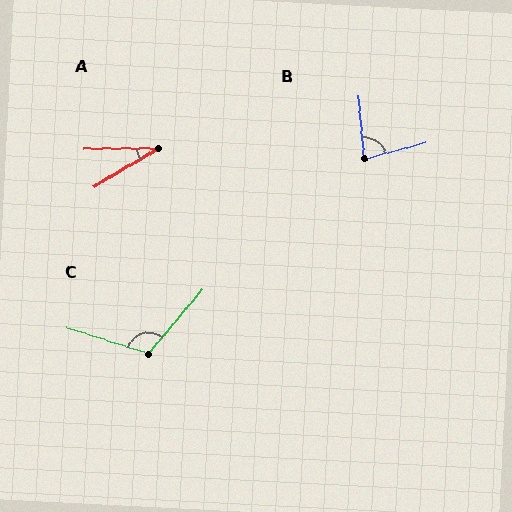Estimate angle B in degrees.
Approximately 80 degrees.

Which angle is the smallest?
A, at approximately 30 degrees.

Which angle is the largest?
C, at approximately 113 degrees.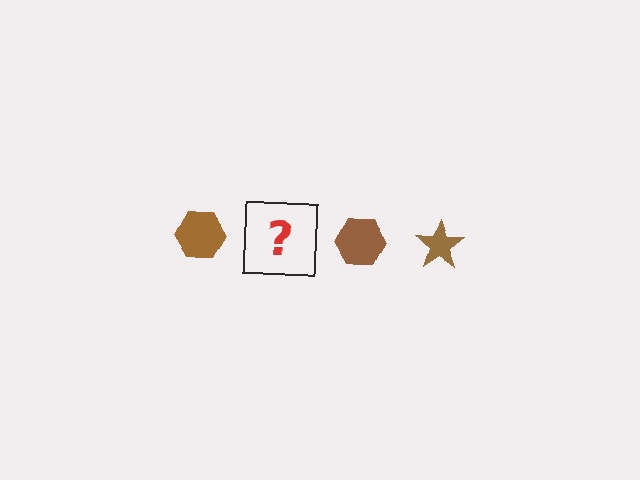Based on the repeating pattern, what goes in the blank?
The blank should be a brown star.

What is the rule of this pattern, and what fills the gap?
The rule is that the pattern cycles through hexagon, star shapes in brown. The gap should be filled with a brown star.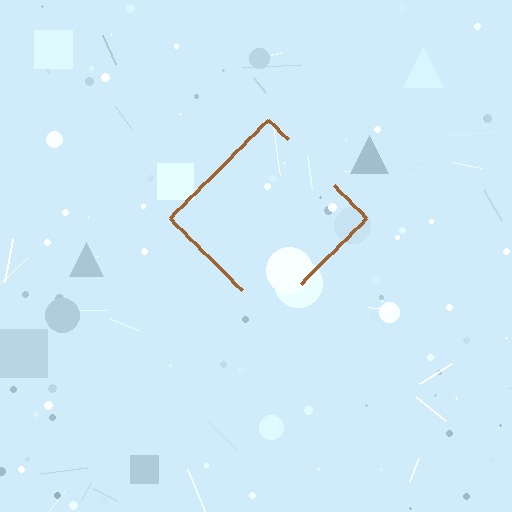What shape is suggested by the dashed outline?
The dashed outline suggests a diamond.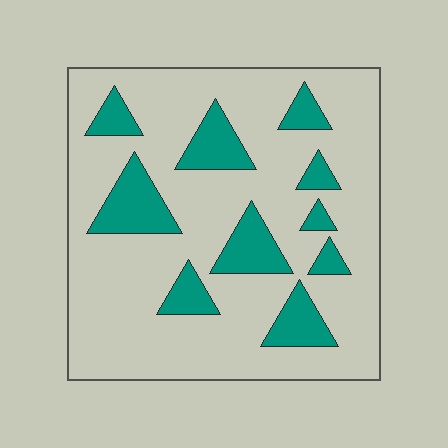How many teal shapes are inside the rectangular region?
10.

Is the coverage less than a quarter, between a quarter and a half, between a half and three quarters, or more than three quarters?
Less than a quarter.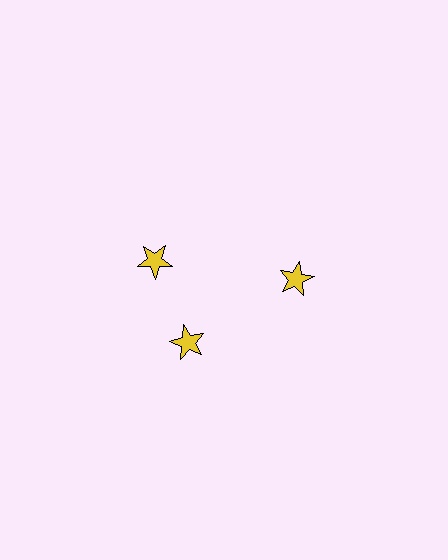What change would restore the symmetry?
The symmetry would be restored by rotating it back into even spacing with its neighbors so that all 3 stars sit at equal angles and equal distance from the center.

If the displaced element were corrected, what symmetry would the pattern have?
It would have 3-fold rotational symmetry — the pattern would map onto itself every 120 degrees.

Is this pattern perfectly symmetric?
No. The 3 yellow stars are arranged in a ring, but one element near the 11 o'clock position is rotated out of alignment along the ring, breaking the 3-fold rotational symmetry.